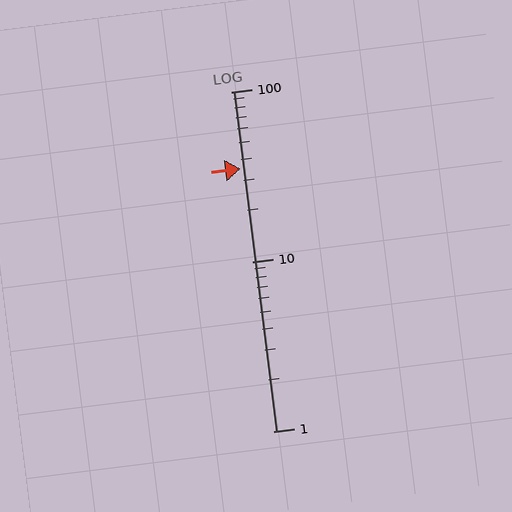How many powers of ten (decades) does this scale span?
The scale spans 2 decades, from 1 to 100.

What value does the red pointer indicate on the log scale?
The pointer indicates approximately 35.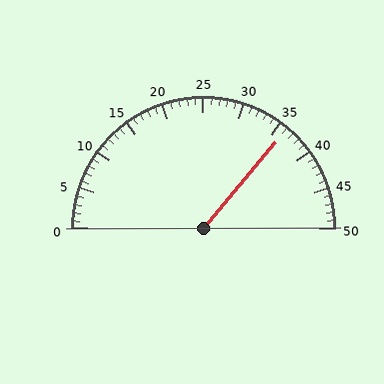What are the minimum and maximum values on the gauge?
The gauge ranges from 0 to 50.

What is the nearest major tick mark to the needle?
The nearest major tick mark is 35.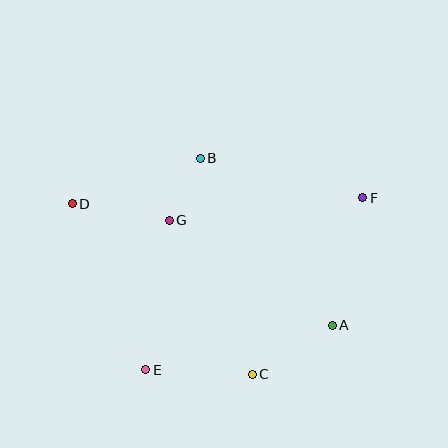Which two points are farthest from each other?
Points D and F are farthest from each other.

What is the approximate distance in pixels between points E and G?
The distance between E and G is approximately 151 pixels.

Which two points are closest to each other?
Points B and G are closest to each other.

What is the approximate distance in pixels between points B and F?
The distance between B and F is approximately 167 pixels.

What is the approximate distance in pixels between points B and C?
The distance between B and C is approximately 222 pixels.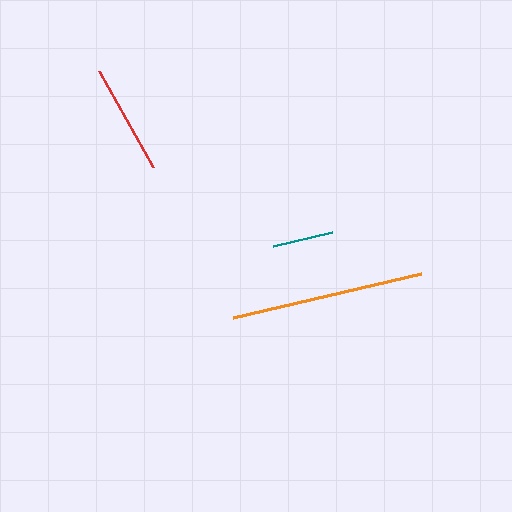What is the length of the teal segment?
The teal segment is approximately 60 pixels long.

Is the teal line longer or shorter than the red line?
The red line is longer than the teal line.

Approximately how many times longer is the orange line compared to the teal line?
The orange line is approximately 3.2 times the length of the teal line.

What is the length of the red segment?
The red segment is approximately 110 pixels long.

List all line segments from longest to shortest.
From longest to shortest: orange, red, teal.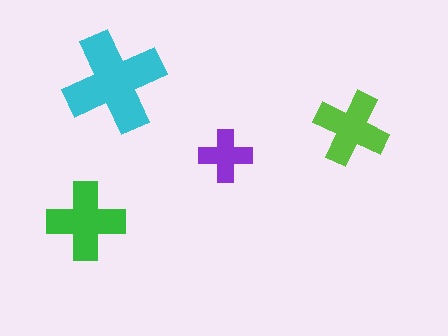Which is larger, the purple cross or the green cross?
The green one.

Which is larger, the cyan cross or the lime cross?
The cyan one.